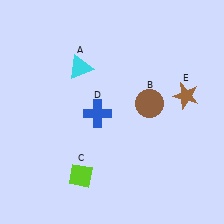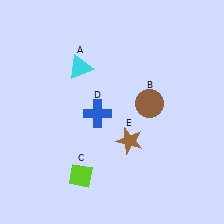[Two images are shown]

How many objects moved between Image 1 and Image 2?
1 object moved between the two images.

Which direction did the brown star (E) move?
The brown star (E) moved left.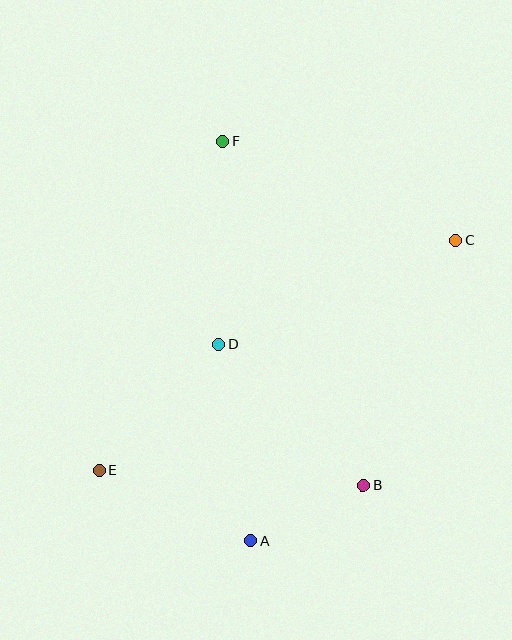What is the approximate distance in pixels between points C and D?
The distance between C and D is approximately 259 pixels.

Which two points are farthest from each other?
Points C and E are farthest from each other.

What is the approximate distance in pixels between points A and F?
The distance between A and F is approximately 401 pixels.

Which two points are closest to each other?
Points A and B are closest to each other.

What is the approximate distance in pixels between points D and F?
The distance between D and F is approximately 203 pixels.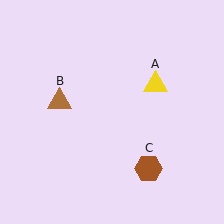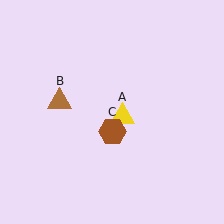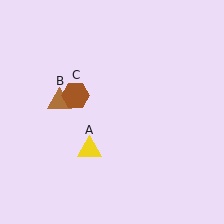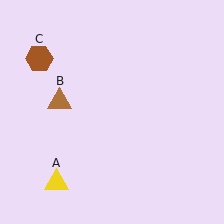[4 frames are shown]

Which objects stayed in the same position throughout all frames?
Brown triangle (object B) remained stationary.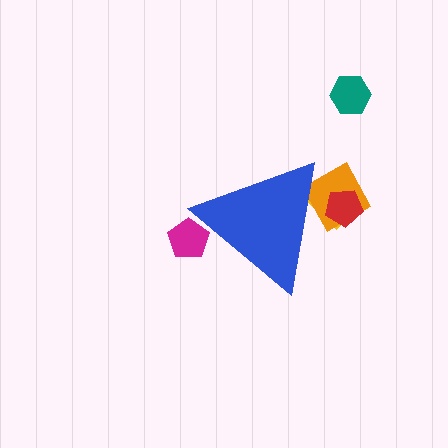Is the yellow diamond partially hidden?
Yes, the yellow diamond is partially hidden behind the blue triangle.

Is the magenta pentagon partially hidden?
Yes, the magenta pentagon is partially hidden behind the blue triangle.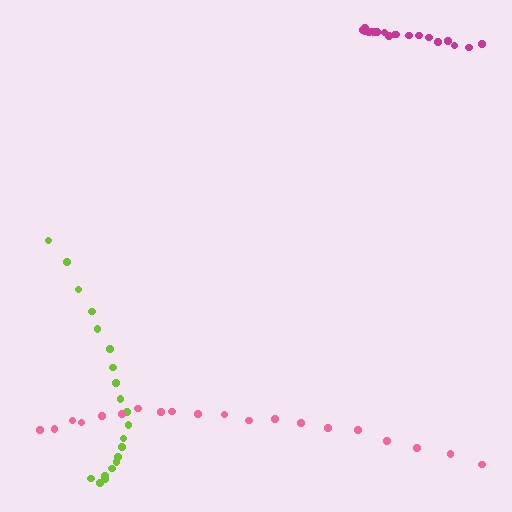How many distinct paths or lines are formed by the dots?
There are 3 distinct paths.